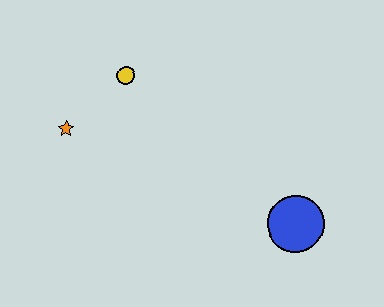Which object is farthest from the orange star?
The blue circle is farthest from the orange star.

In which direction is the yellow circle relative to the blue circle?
The yellow circle is to the left of the blue circle.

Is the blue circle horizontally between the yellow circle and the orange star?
No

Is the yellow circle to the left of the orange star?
No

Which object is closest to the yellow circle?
The orange star is closest to the yellow circle.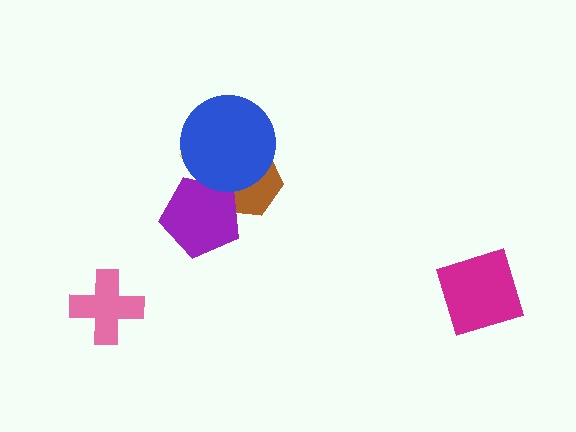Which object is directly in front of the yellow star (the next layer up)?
The brown hexagon is directly in front of the yellow star.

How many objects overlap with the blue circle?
3 objects overlap with the blue circle.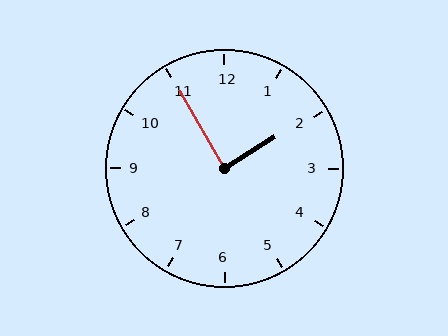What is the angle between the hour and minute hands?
Approximately 88 degrees.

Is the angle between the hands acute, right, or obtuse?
It is right.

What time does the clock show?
1:55.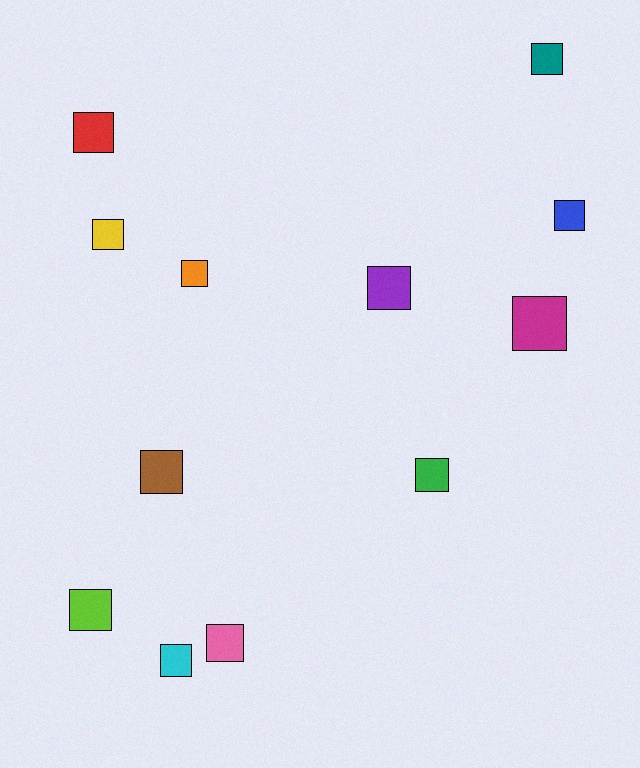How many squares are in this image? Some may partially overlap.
There are 12 squares.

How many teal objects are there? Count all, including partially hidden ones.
There is 1 teal object.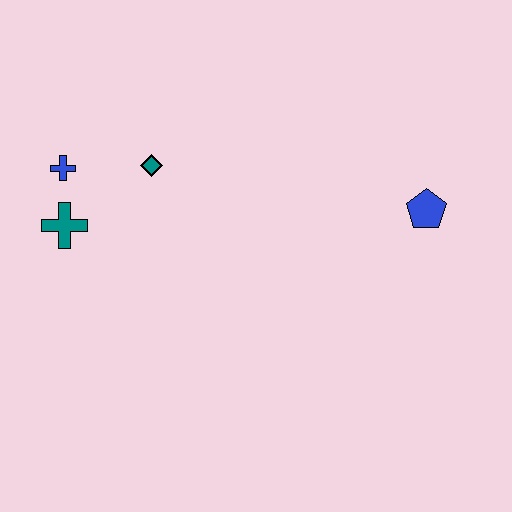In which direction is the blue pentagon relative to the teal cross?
The blue pentagon is to the right of the teal cross.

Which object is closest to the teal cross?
The blue cross is closest to the teal cross.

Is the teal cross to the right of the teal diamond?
No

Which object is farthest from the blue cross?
The blue pentagon is farthest from the blue cross.